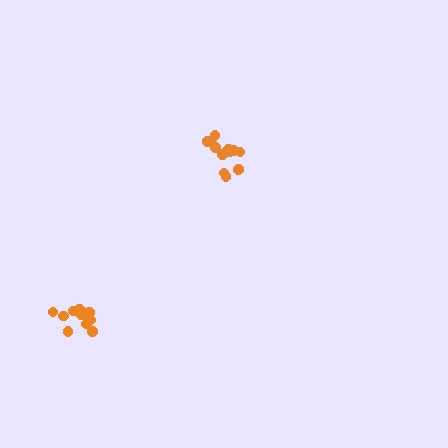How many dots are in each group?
Group 1: 11 dots, Group 2: 13 dots (24 total).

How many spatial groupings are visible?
There are 2 spatial groupings.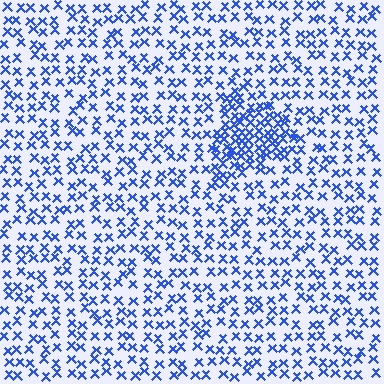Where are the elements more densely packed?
The elements are more densely packed inside the triangle boundary.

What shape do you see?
I see a triangle.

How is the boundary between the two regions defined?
The boundary is defined by a change in element density (approximately 2.2x ratio). All elements are the same color, size, and shape.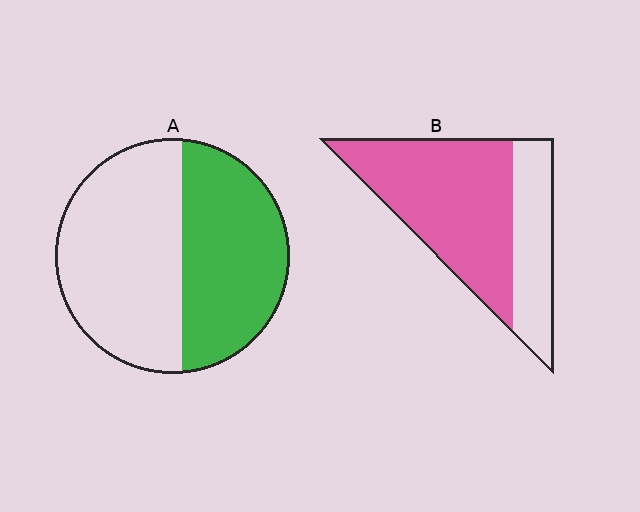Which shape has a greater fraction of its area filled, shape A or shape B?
Shape B.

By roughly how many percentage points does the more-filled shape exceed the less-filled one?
By roughly 25 percentage points (B over A).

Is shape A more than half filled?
No.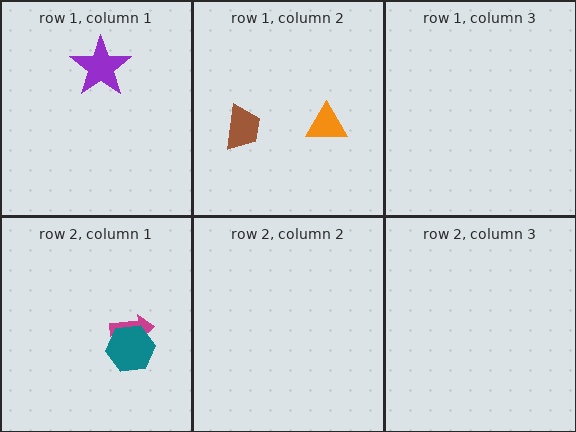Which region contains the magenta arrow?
The row 2, column 1 region.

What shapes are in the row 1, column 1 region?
The purple star.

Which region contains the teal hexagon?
The row 2, column 1 region.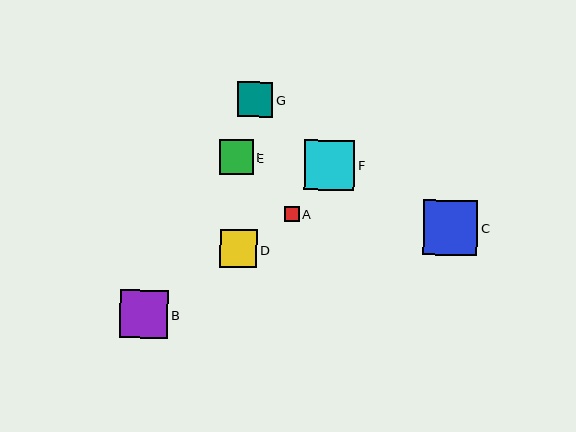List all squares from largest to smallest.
From largest to smallest: C, F, B, D, G, E, A.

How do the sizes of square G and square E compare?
Square G and square E are approximately the same size.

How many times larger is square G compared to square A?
Square G is approximately 2.3 times the size of square A.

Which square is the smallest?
Square A is the smallest with a size of approximately 15 pixels.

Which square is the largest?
Square C is the largest with a size of approximately 55 pixels.